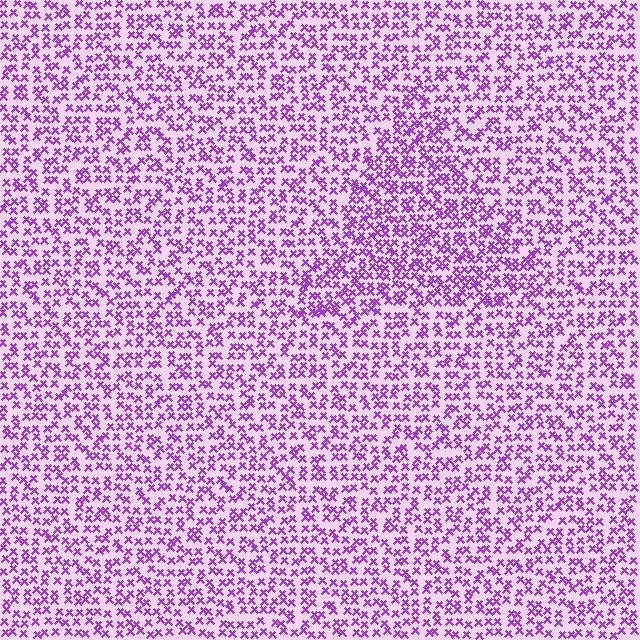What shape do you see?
I see a triangle.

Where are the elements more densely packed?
The elements are more densely packed inside the triangle boundary.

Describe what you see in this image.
The image contains small purple elements arranged at two different densities. A triangle-shaped region is visible where the elements are more densely packed than the surrounding area.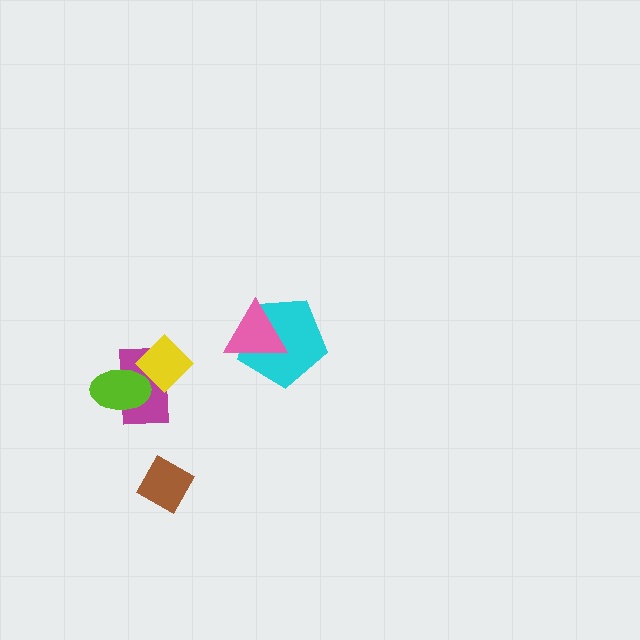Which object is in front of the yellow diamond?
The lime ellipse is in front of the yellow diamond.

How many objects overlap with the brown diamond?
0 objects overlap with the brown diamond.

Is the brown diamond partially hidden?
No, no other shape covers it.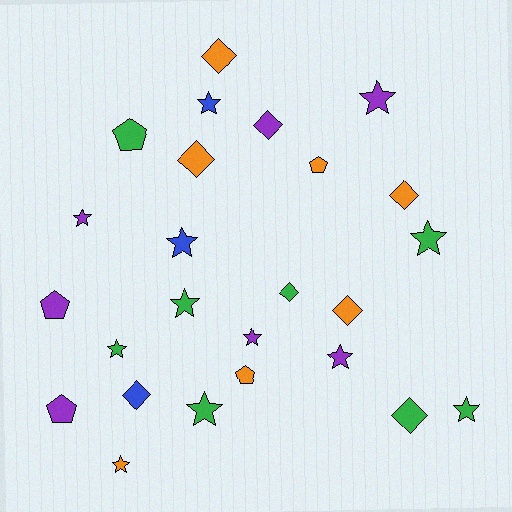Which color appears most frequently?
Green, with 8 objects.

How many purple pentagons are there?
There are 2 purple pentagons.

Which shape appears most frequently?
Star, with 12 objects.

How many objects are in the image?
There are 25 objects.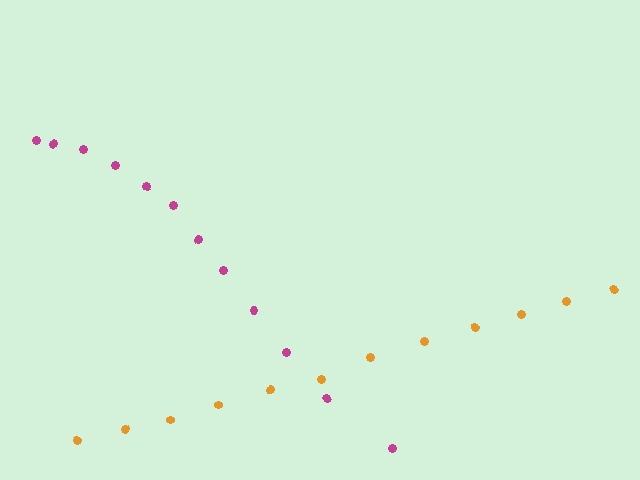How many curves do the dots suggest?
There are 2 distinct paths.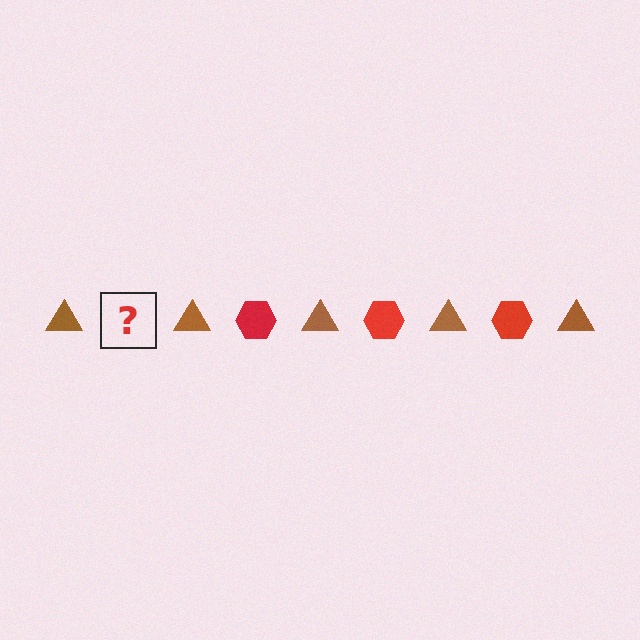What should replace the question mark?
The question mark should be replaced with a red hexagon.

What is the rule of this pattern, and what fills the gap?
The rule is that the pattern alternates between brown triangle and red hexagon. The gap should be filled with a red hexagon.